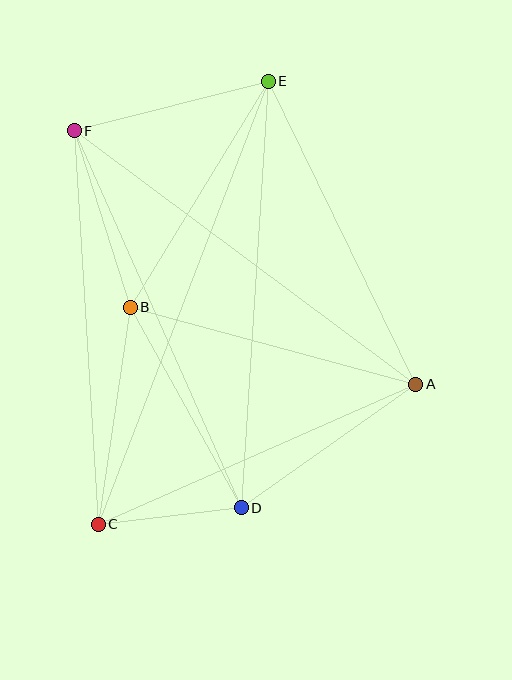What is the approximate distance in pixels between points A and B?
The distance between A and B is approximately 295 pixels.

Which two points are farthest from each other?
Points C and E are farthest from each other.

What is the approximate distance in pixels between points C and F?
The distance between C and F is approximately 394 pixels.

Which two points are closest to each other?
Points C and D are closest to each other.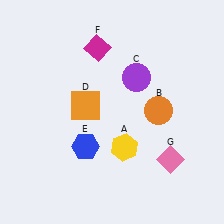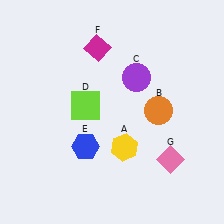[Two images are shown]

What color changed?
The square (D) changed from orange in Image 1 to lime in Image 2.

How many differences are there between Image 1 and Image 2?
There is 1 difference between the two images.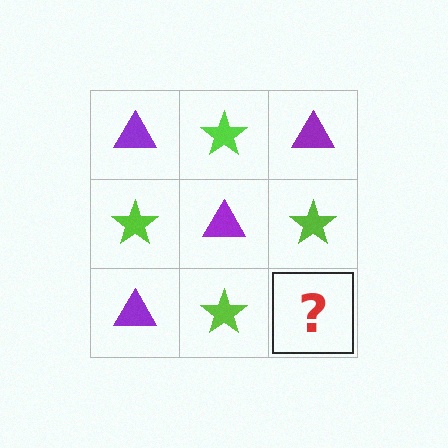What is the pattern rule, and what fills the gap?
The rule is that it alternates purple triangle and lime star in a checkerboard pattern. The gap should be filled with a purple triangle.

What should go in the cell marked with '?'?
The missing cell should contain a purple triangle.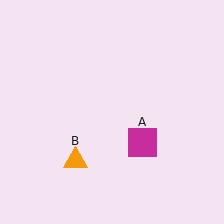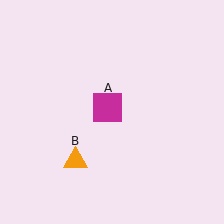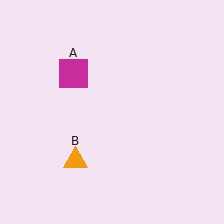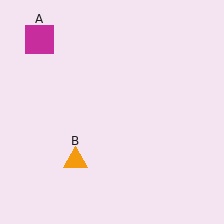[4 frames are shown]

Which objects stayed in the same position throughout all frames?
Orange triangle (object B) remained stationary.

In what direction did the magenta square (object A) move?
The magenta square (object A) moved up and to the left.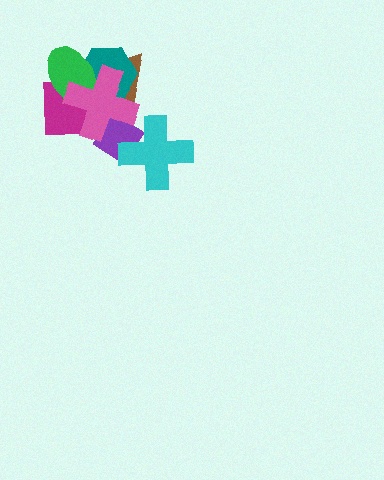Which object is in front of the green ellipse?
The pink cross is in front of the green ellipse.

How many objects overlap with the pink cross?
5 objects overlap with the pink cross.